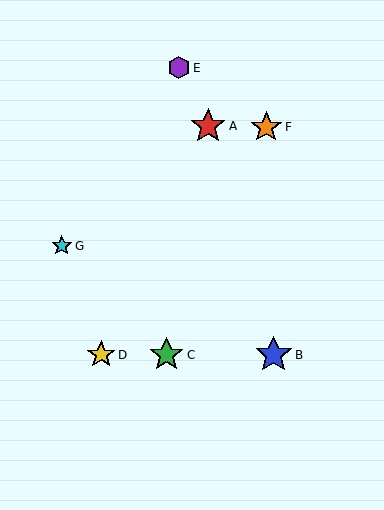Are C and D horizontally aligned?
Yes, both are at y≈355.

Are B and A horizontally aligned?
No, B is at y≈355 and A is at y≈126.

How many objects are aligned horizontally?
3 objects (B, C, D) are aligned horizontally.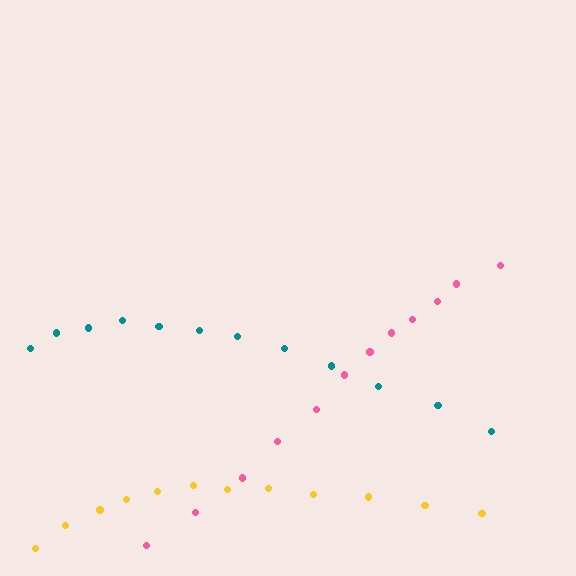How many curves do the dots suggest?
There are 3 distinct paths.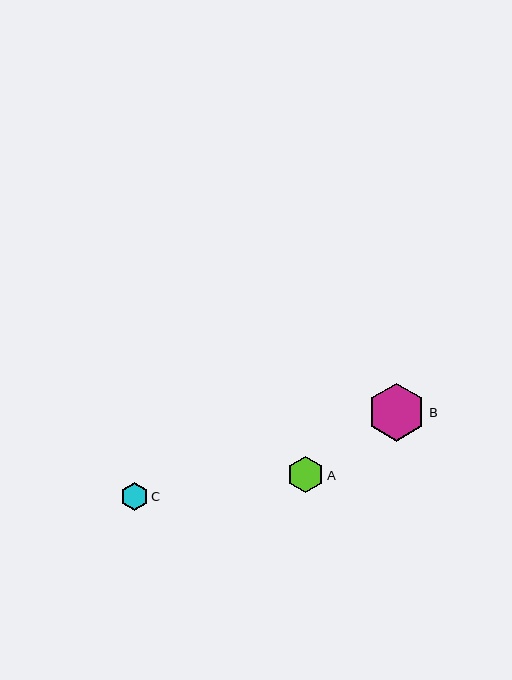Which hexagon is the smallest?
Hexagon C is the smallest with a size of approximately 27 pixels.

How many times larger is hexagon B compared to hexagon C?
Hexagon B is approximately 2.1 times the size of hexagon C.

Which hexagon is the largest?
Hexagon B is the largest with a size of approximately 58 pixels.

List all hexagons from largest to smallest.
From largest to smallest: B, A, C.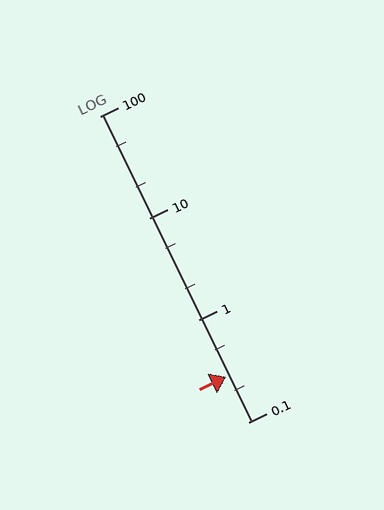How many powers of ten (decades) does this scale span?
The scale spans 3 decades, from 0.1 to 100.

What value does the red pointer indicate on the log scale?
The pointer indicates approximately 0.28.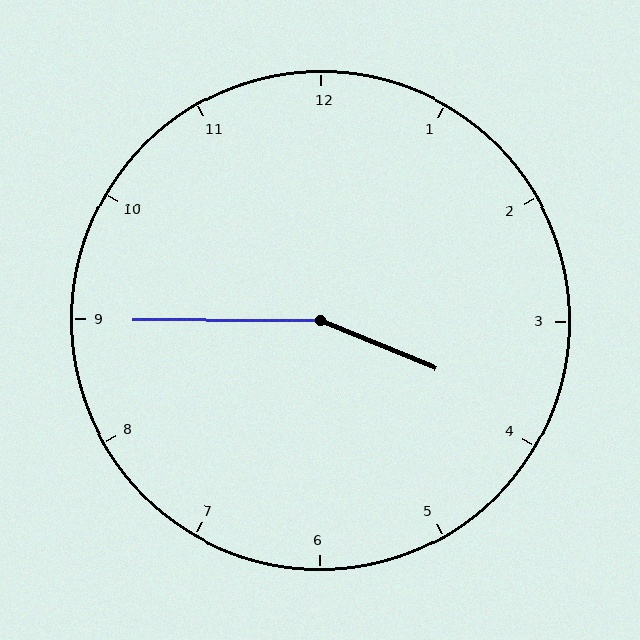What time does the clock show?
3:45.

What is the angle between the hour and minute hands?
Approximately 158 degrees.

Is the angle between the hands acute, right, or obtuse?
It is obtuse.